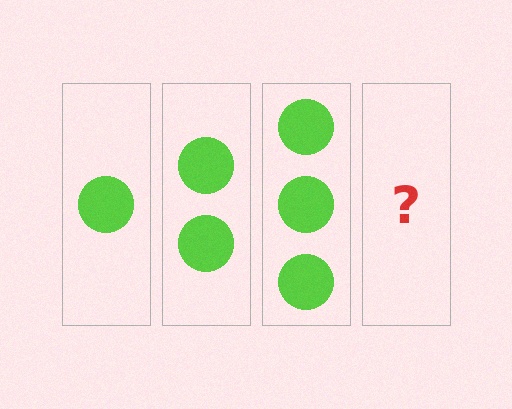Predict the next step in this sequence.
The next step is 4 circles.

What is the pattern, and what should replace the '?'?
The pattern is that each step adds one more circle. The '?' should be 4 circles.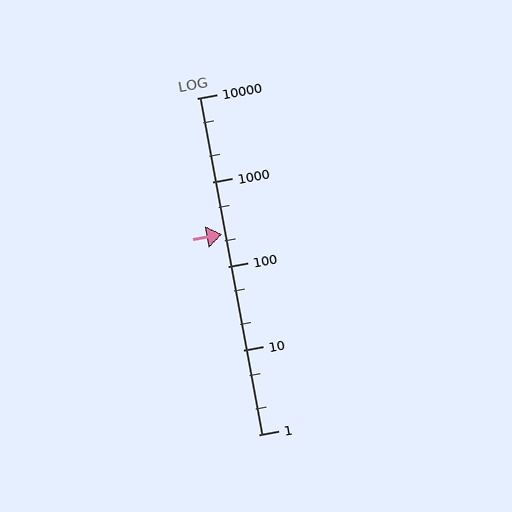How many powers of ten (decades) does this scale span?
The scale spans 4 decades, from 1 to 10000.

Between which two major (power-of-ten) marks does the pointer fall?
The pointer is between 100 and 1000.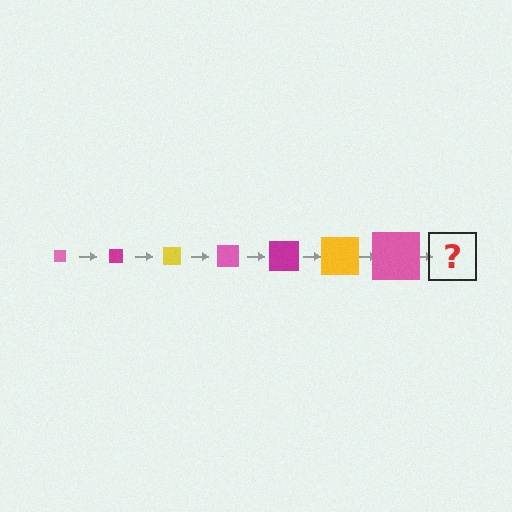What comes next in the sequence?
The next element should be a magenta square, larger than the previous one.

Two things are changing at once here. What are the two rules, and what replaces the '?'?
The two rules are that the square grows larger each step and the color cycles through pink, magenta, and yellow. The '?' should be a magenta square, larger than the previous one.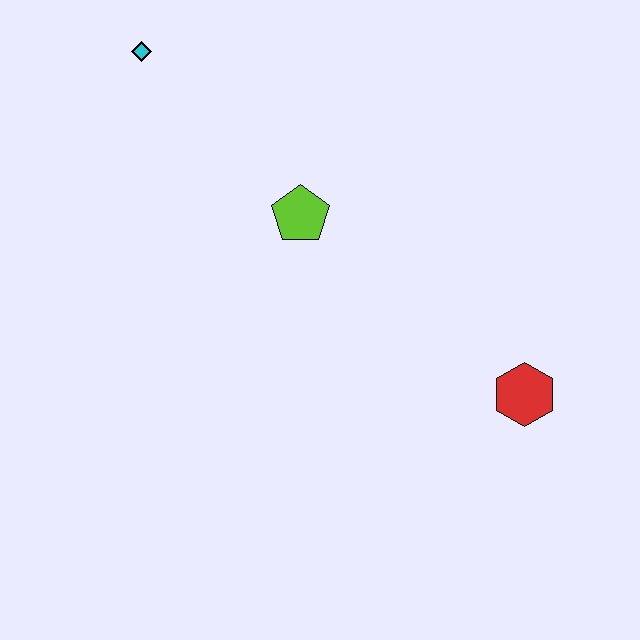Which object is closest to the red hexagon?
The lime pentagon is closest to the red hexagon.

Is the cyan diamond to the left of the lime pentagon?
Yes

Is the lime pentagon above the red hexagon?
Yes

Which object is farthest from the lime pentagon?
The red hexagon is farthest from the lime pentagon.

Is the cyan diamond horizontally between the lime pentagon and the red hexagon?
No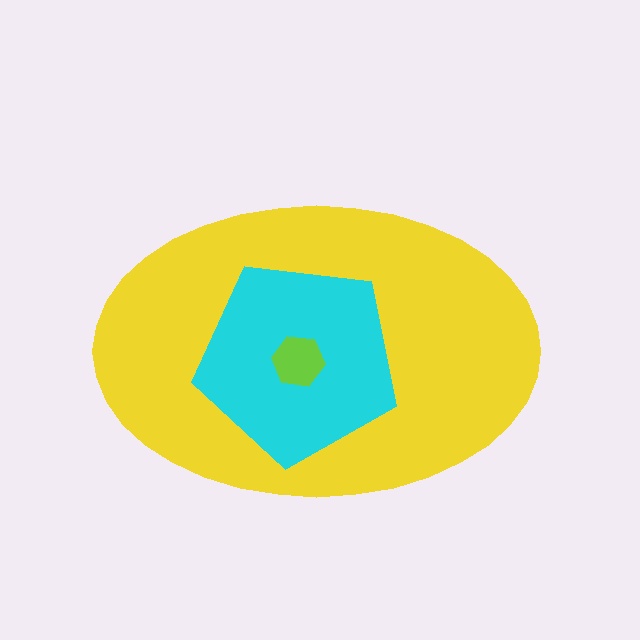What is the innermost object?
The lime hexagon.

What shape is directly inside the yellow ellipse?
The cyan pentagon.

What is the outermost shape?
The yellow ellipse.